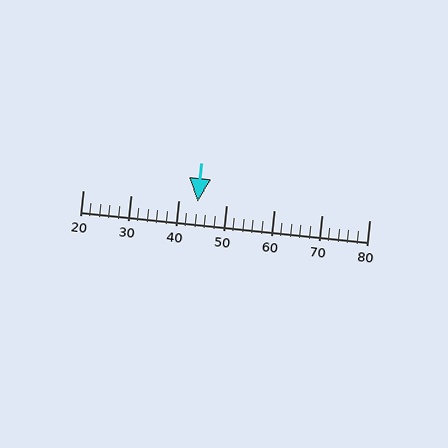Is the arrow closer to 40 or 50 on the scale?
The arrow is closer to 40.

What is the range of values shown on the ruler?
The ruler shows values from 20 to 80.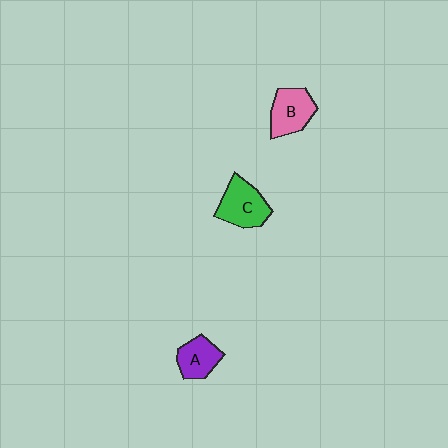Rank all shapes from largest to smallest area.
From largest to smallest: C (green), B (pink), A (purple).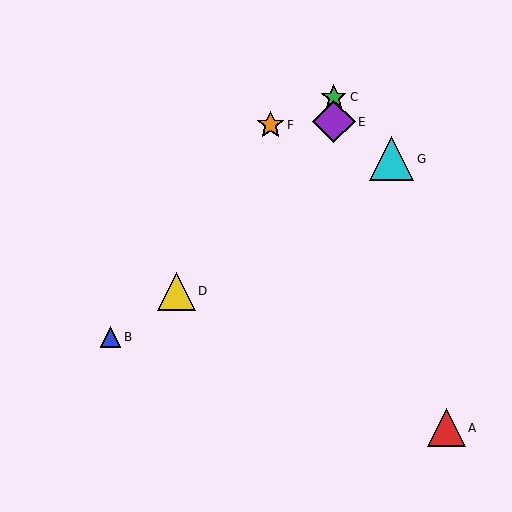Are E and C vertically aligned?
Yes, both are at x≈334.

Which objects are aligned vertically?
Objects C, E are aligned vertically.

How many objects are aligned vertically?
2 objects (C, E) are aligned vertically.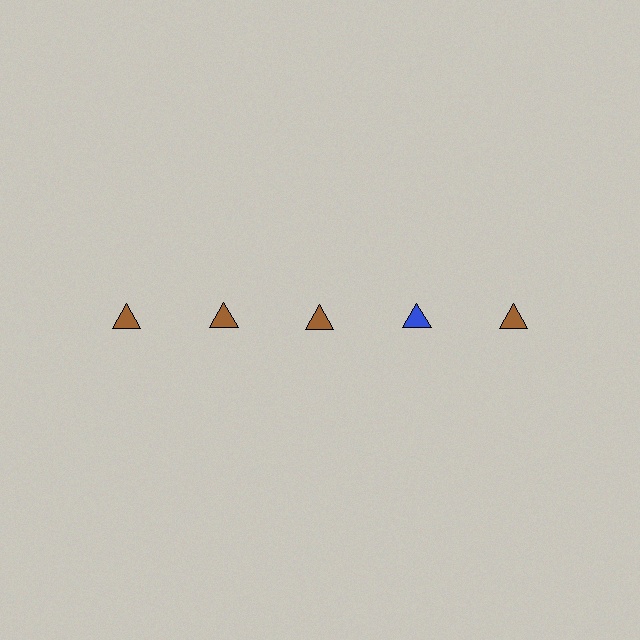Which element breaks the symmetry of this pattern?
The blue triangle in the top row, second from right column breaks the symmetry. All other shapes are brown triangles.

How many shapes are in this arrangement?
There are 5 shapes arranged in a grid pattern.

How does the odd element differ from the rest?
It has a different color: blue instead of brown.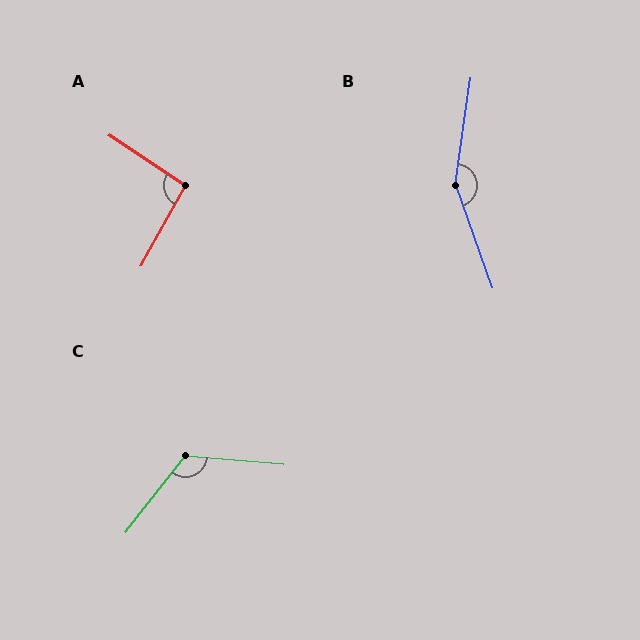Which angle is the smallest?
A, at approximately 95 degrees.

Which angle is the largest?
B, at approximately 152 degrees.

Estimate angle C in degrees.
Approximately 123 degrees.